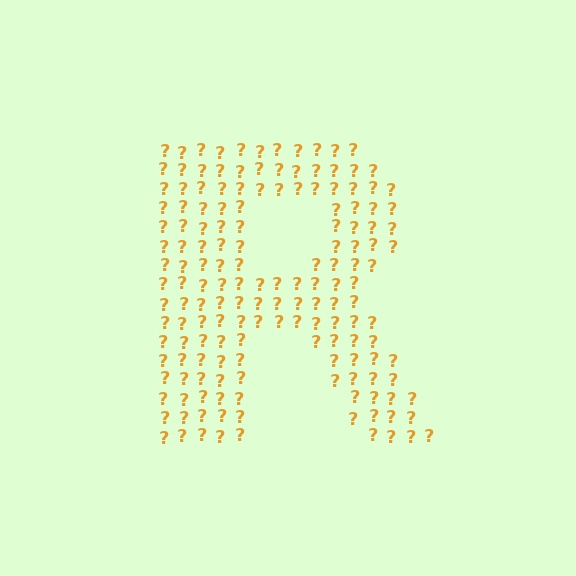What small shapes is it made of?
It is made of small question marks.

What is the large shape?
The large shape is the letter R.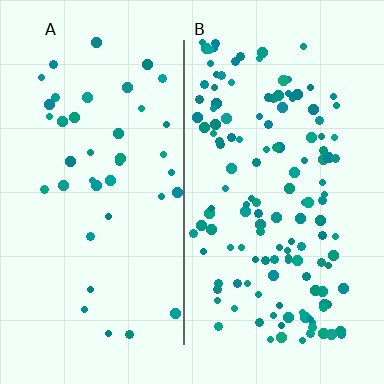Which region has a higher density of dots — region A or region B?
B (the right).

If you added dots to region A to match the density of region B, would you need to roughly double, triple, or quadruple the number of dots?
Approximately triple.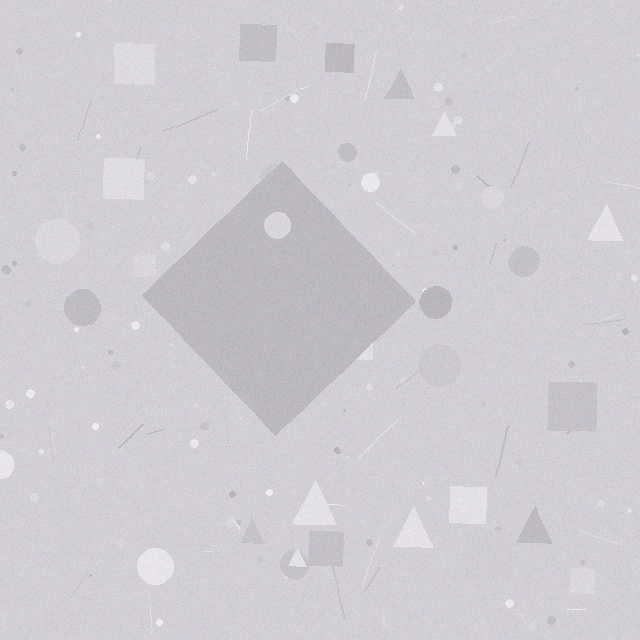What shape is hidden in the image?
A diamond is hidden in the image.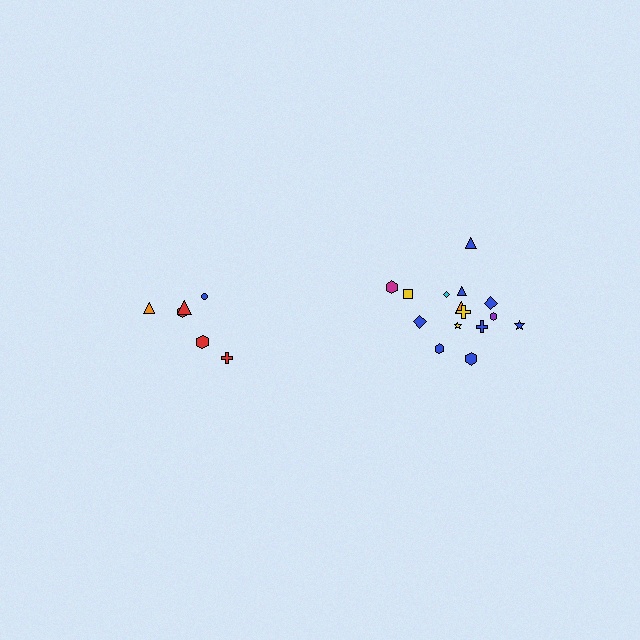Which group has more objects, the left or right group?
The right group.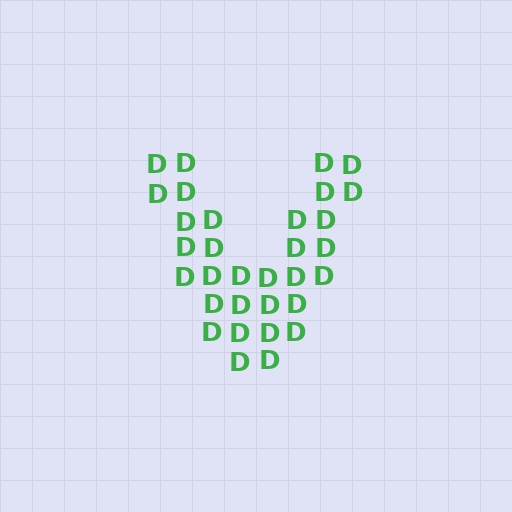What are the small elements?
The small elements are letter D's.